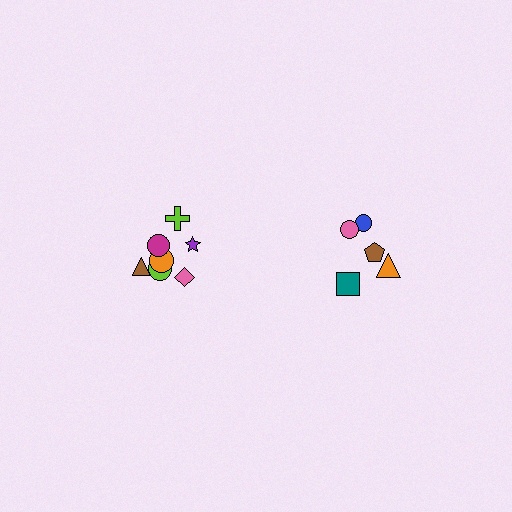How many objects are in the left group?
There are 7 objects.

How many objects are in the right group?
There are 5 objects.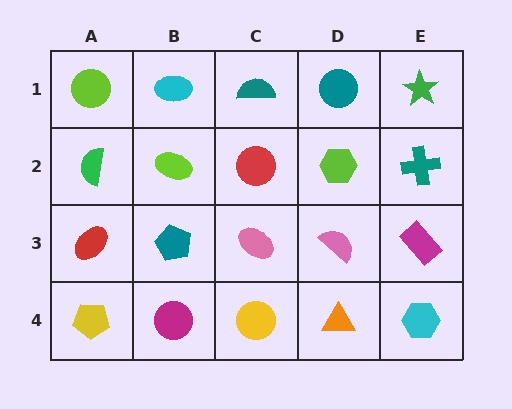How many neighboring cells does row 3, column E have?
3.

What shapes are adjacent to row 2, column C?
A teal semicircle (row 1, column C), a pink ellipse (row 3, column C), a lime ellipse (row 2, column B), a lime hexagon (row 2, column D).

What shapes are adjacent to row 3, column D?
A lime hexagon (row 2, column D), an orange triangle (row 4, column D), a pink ellipse (row 3, column C), a magenta rectangle (row 3, column E).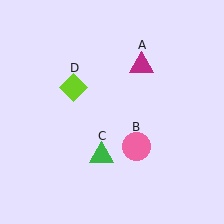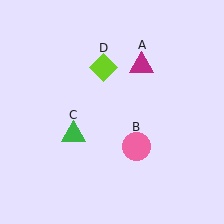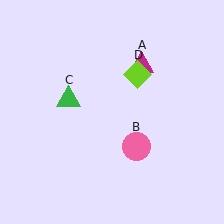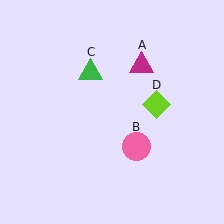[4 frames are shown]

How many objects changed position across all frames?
2 objects changed position: green triangle (object C), lime diamond (object D).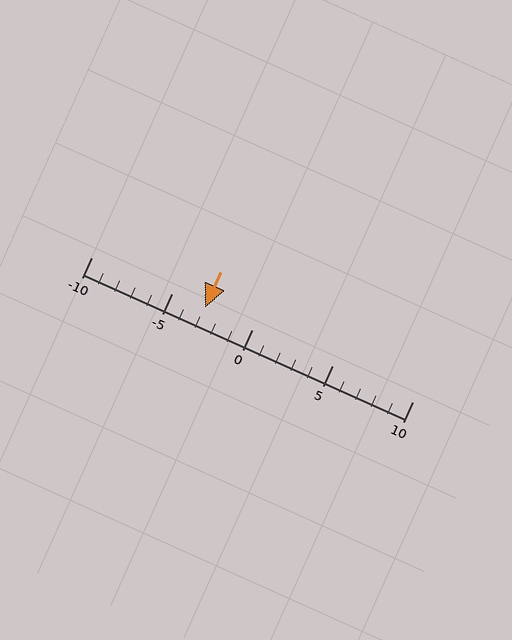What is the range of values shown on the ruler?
The ruler shows values from -10 to 10.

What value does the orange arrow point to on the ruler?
The orange arrow points to approximately -3.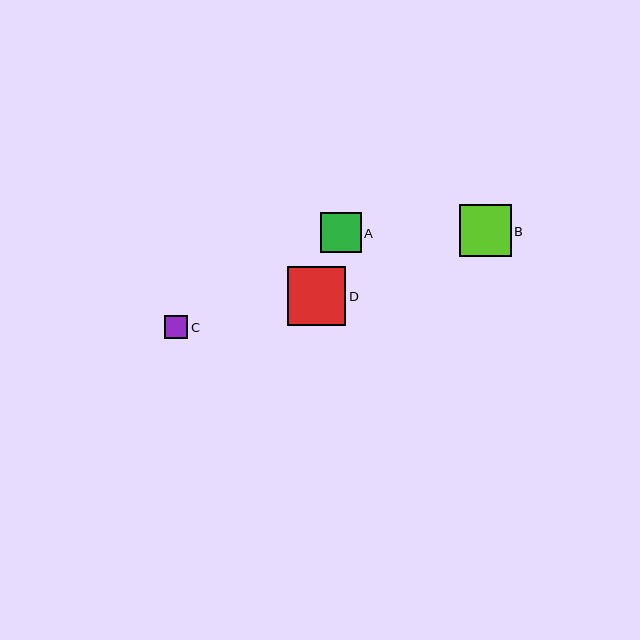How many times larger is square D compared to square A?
Square D is approximately 1.4 times the size of square A.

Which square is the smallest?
Square C is the smallest with a size of approximately 24 pixels.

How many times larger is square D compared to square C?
Square D is approximately 2.5 times the size of square C.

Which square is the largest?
Square D is the largest with a size of approximately 58 pixels.